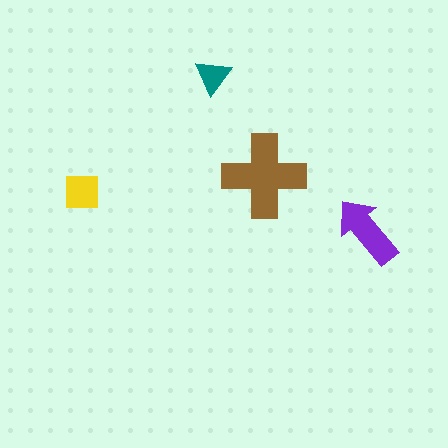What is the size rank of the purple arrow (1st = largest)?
2nd.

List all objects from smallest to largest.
The teal triangle, the yellow square, the purple arrow, the brown cross.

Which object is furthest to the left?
The yellow square is leftmost.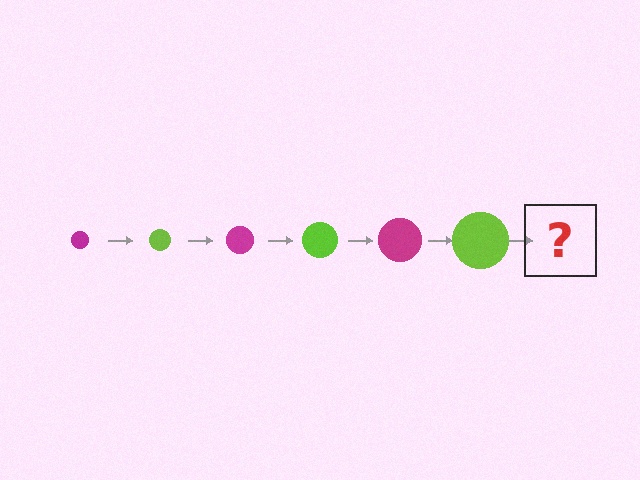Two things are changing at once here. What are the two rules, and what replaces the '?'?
The two rules are that the circle grows larger each step and the color cycles through magenta and lime. The '?' should be a magenta circle, larger than the previous one.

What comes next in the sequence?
The next element should be a magenta circle, larger than the previous one.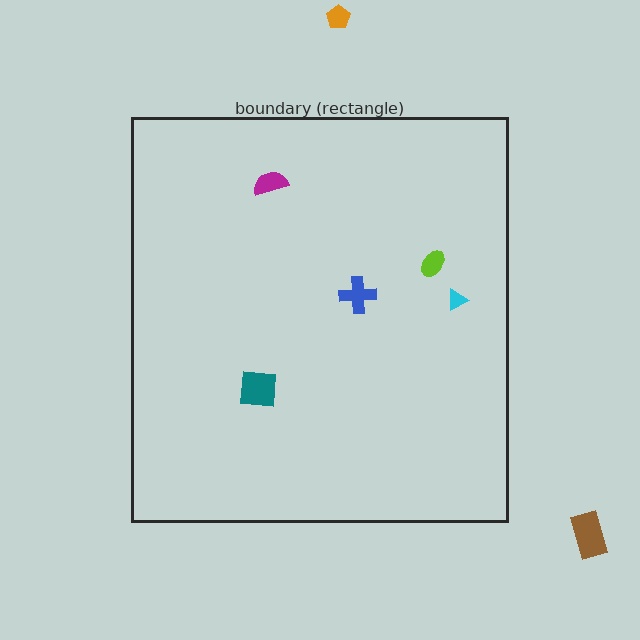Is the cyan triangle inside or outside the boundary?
Inside.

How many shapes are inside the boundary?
5 inside, 2 outside.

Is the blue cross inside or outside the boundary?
Inside.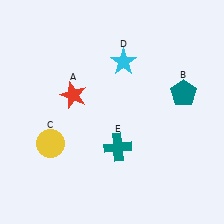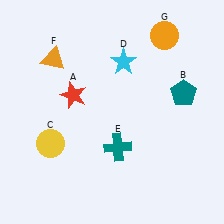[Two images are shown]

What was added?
An orange triangle (F), an orange circle (G) were added in Image 2.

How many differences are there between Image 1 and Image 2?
There are 2 differences between the two images.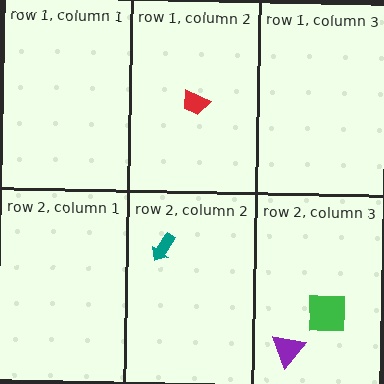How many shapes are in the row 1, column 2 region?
1.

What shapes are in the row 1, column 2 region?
The red trapezoid.